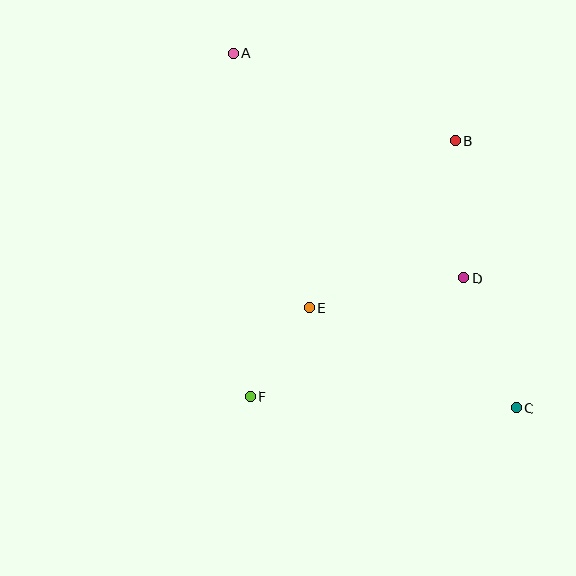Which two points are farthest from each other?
Points A and C are farthest from each other.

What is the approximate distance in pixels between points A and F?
The distance between A and F is approximately 344 pixels.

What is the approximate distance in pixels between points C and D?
The distance between C and D is approximately 140 pixels.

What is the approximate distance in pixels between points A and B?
The distance between A and B is approximately 238 pixels.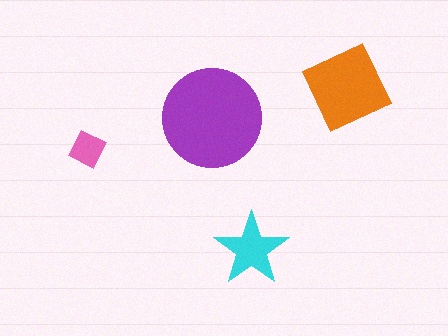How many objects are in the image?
There are 4 objects in the image.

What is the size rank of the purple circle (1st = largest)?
1st.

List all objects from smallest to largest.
The pink square, the cyan star, the orange diamond, the purple circle.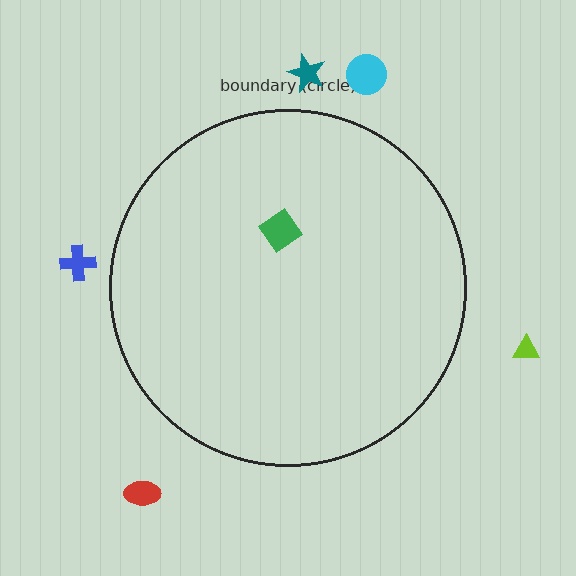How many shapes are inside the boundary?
1 inside, 5 outside.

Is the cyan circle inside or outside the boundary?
Outside.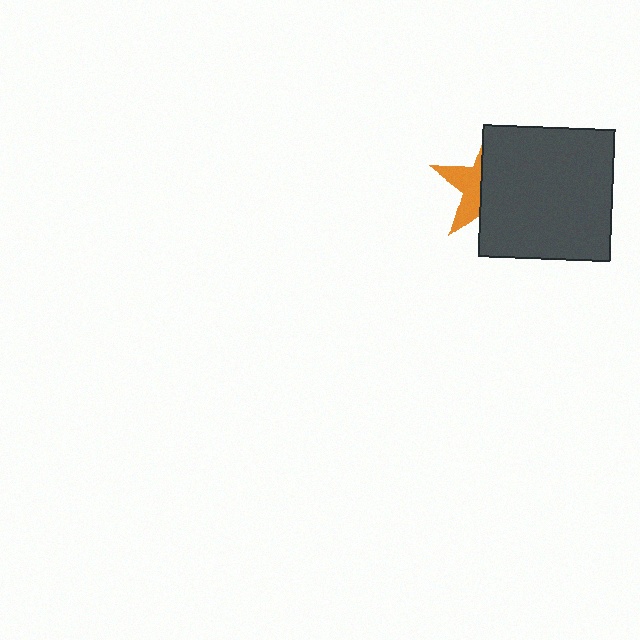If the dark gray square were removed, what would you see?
You would see the complete orange star.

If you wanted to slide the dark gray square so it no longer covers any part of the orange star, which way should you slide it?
Slide it right — that is the most direct way to separate the two shapes.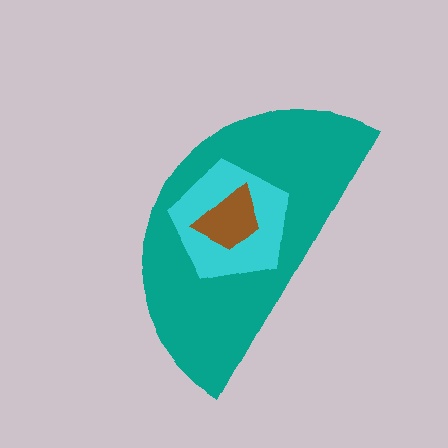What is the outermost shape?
The teal semicircle.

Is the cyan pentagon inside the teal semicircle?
Yes.